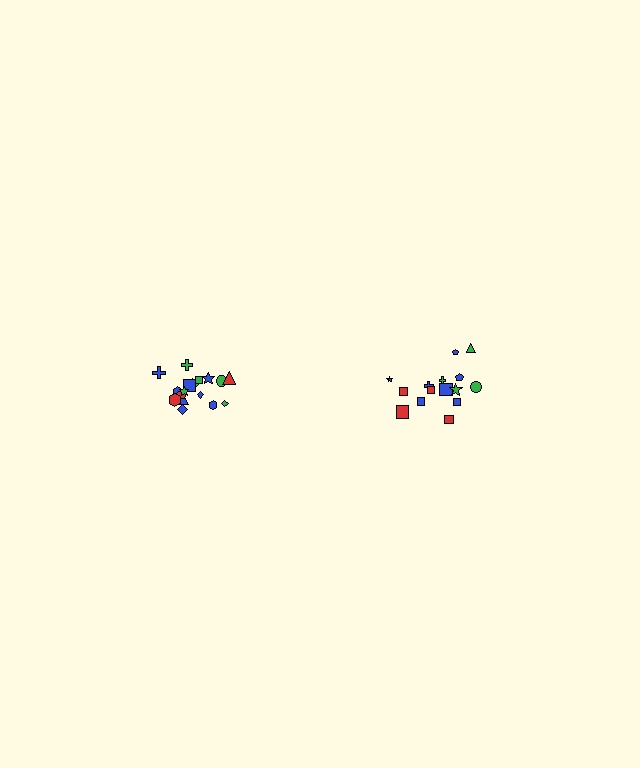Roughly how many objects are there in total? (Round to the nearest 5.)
Roughly 35 objects in total.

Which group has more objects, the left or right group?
The left group.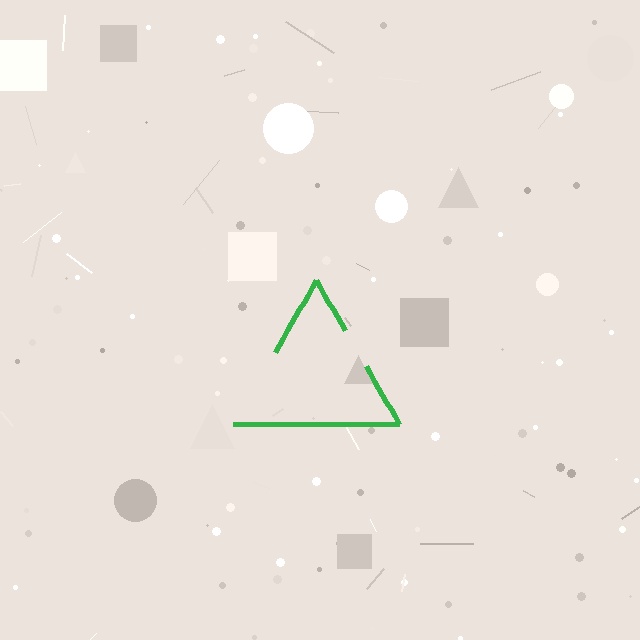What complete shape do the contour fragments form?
The contour fragments form a triangle.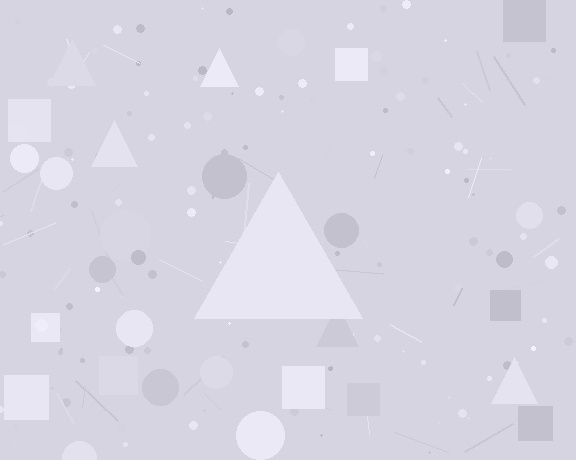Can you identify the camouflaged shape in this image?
The camouflaged shape is a triangle.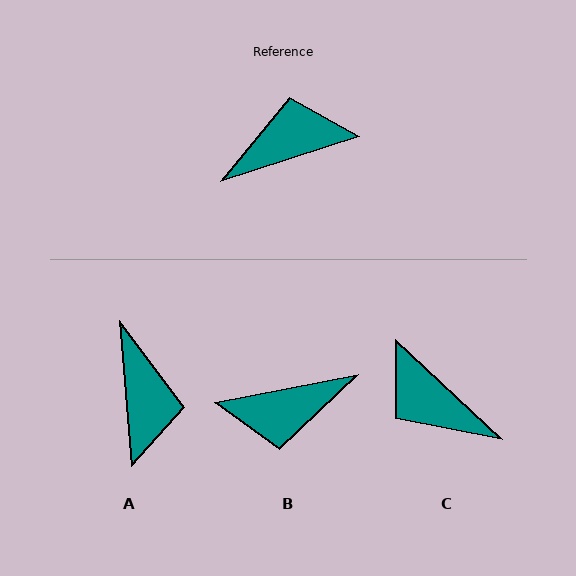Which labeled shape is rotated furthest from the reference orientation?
B, about 173 degrees away.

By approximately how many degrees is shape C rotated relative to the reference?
Approximately 119 degrees counter-clockwise.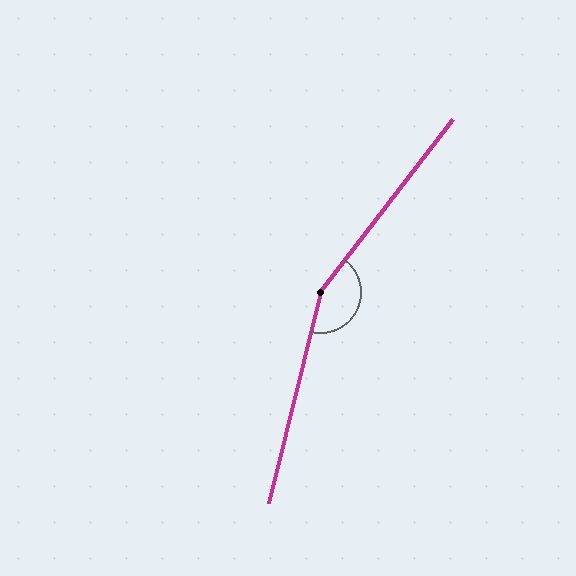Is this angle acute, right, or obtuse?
It is obtuse.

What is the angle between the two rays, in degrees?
Approximately 156 degrees.